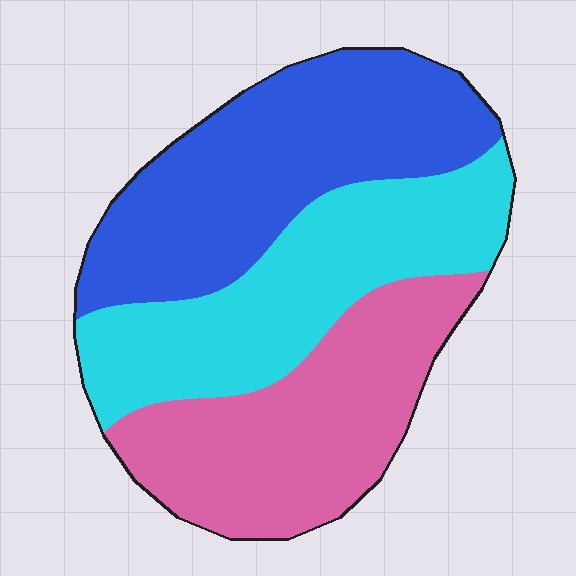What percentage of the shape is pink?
Pink covers around 30% of the shape.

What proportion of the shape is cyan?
Cyan takes up about one third (1/3) of the shape.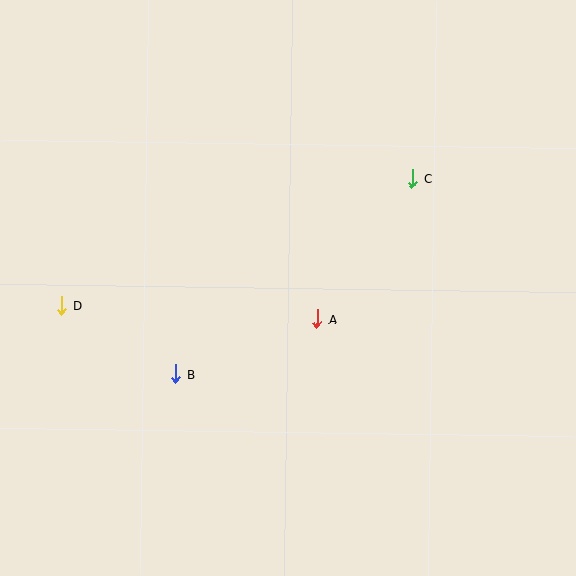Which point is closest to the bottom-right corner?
Point A is closest to the bottom-right corner.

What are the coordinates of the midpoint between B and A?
The midpoint between B and A is at (246, 347).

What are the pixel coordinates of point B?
Point B is at (175, 374).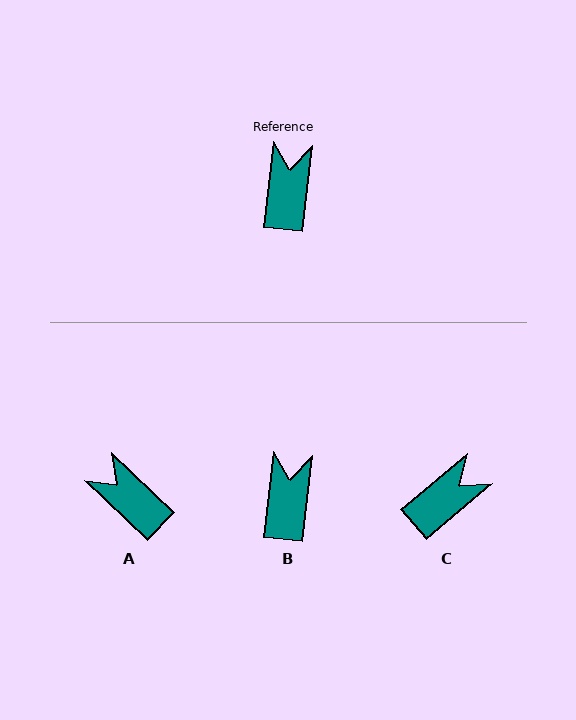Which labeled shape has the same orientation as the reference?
B.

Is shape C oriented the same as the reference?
No, it is off by about 43 degrees.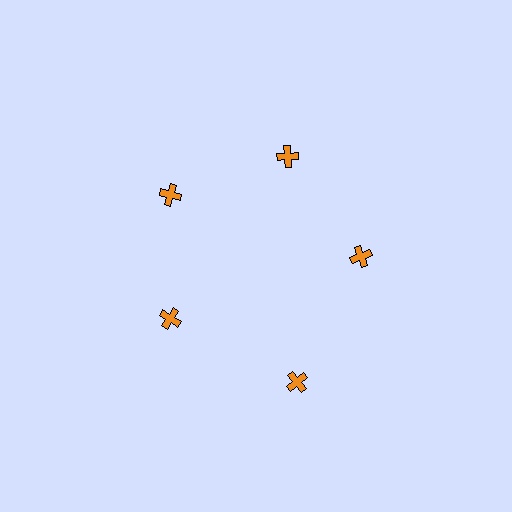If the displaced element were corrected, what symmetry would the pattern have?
It would have 5-fold rotational symmetry — the pattern would map onto itself every 72 degrees.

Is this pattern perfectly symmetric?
No. The 5 orange crosses are arranged in a ring, but one element near the 5 o'clock position is pushed outward from the center, breaking the 5-fold rotational symmetry.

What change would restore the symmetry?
The symmetry would be restored by moving it inward, back onto the ring so that all 5 crosses sit at equal angles and equal distance from the center.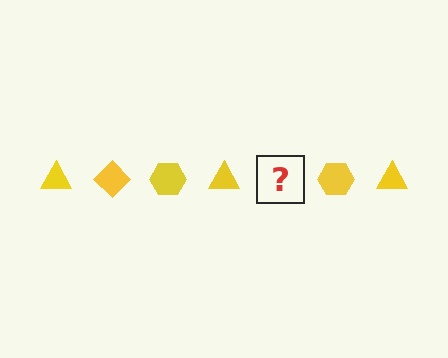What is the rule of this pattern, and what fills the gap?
The rule is that the pattern cycles through triangle, diamond, hexagon shapes in yellow. The gap should be filled with a yellow diamond.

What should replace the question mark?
The question mark should be replaced with a yellow diamond.